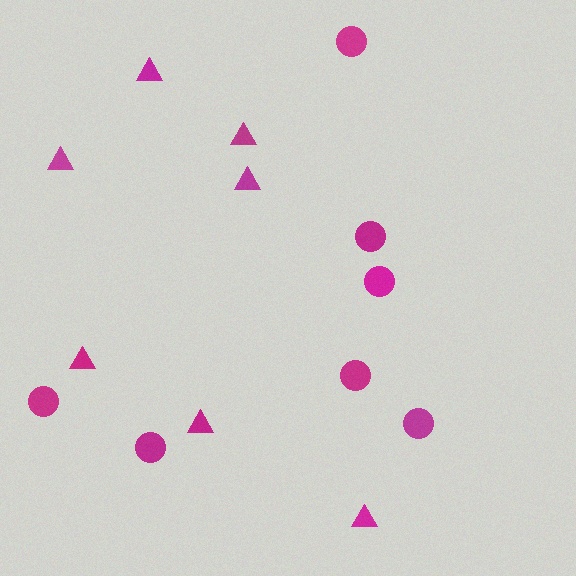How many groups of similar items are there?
There are 2 groups: one group of circles (7) and one group of triangles (7).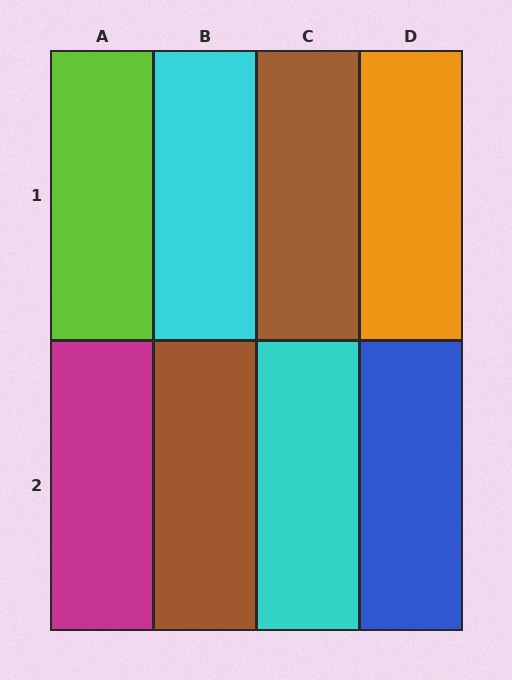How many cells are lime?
1 cell is lime.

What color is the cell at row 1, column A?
Lime.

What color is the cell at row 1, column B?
Cyan.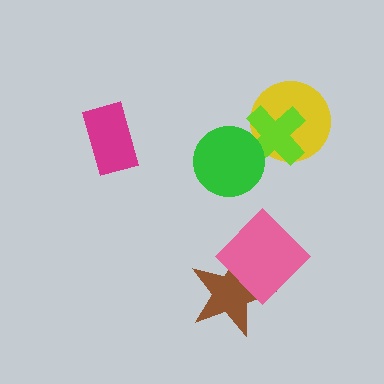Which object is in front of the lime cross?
The green circle is in front of the lime cross.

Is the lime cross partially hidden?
Yes, it is partially covered by another shape.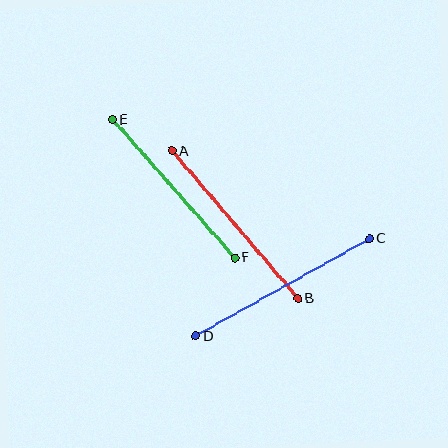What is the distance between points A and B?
The distance is approximately 194 pixels.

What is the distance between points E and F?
The distance is approximately 185 pixels.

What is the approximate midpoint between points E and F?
The midpoint is at approximately (174, 189) pixels.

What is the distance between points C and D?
The distance is approximately 199 pixels.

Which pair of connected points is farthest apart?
Points C and D are farthest apart.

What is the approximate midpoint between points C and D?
The midpoint is at approximately (282, 287) pixels.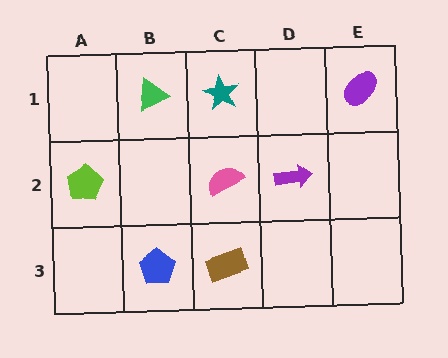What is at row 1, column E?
A purple ellipse.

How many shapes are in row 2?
3 shapes.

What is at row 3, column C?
A brown rectangle.